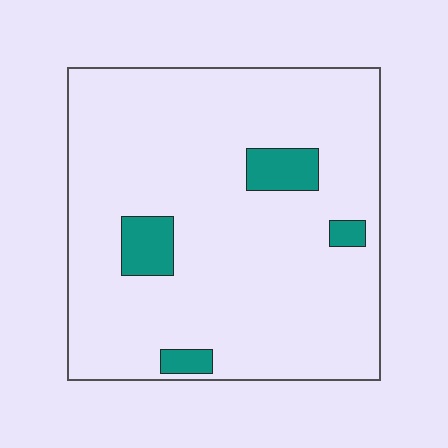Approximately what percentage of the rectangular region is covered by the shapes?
Approximately 10%.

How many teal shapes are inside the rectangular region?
4.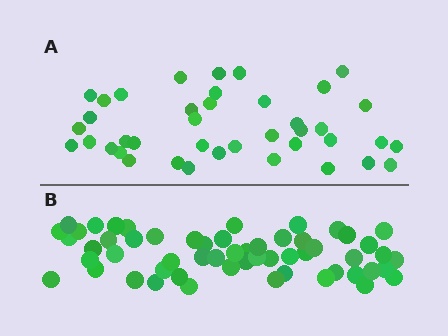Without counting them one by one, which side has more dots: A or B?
Region B (the bottom region) has more dots.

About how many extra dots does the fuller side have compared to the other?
Region B has approximately 15 more dots than region A.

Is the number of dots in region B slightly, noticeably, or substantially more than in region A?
Region B has noticeably more, but not dramatically so. The ratio is roughly 1.4 to 1.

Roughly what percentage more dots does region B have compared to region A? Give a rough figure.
About 40% more.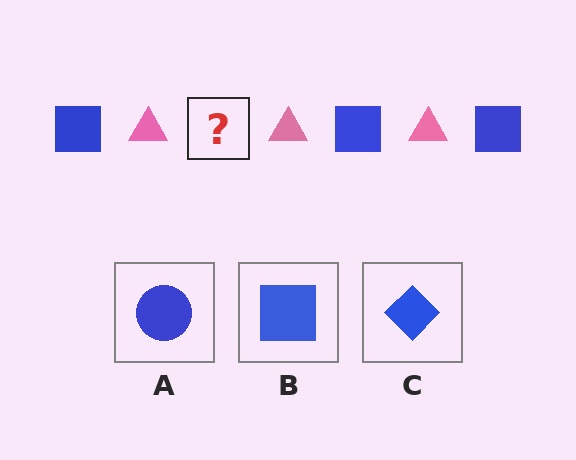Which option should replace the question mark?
Option B.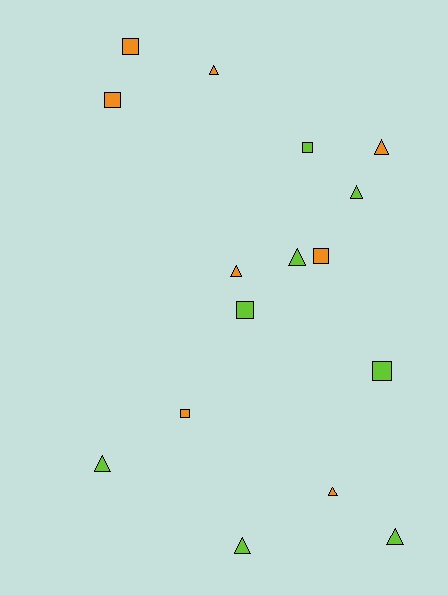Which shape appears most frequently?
Triangle, with 9 objects.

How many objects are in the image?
There are 16 objects.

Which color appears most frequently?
Orange, with 8 objects.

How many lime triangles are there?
There are 5 lime triangles.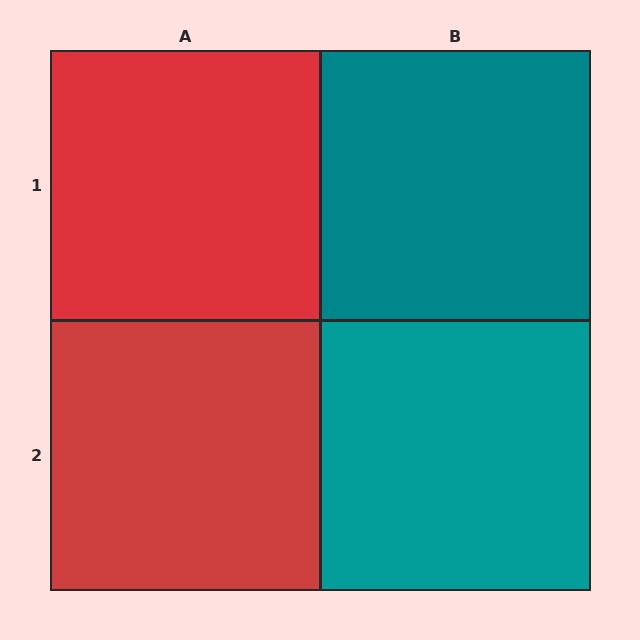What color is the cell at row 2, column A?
Red.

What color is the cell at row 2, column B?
Teal.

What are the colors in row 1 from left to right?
Red, teal.